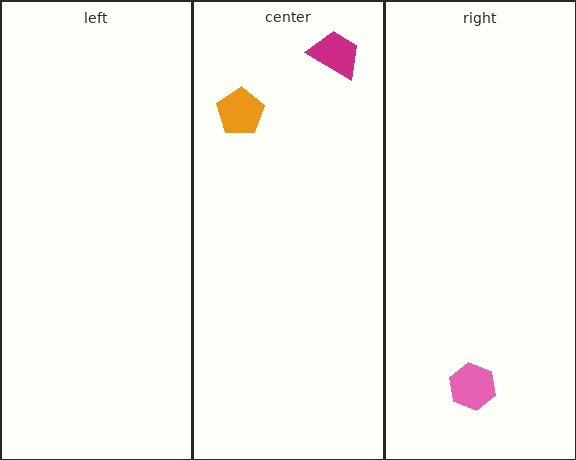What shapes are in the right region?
The pink hexagon.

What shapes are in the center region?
The magenta trapezoid, the orange pentagon.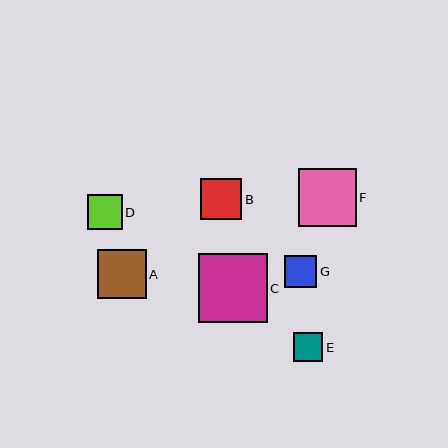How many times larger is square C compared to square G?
Square C is approximately 2.2 times the size of square G.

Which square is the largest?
Square C is the largest with a size of approximately 69 pixels.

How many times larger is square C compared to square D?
Square C is approximately 2.0 times the size of square D.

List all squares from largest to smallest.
From largest to smallest: C, F, A, B, D, G, E.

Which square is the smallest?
Square E is the smallest with a size of approximately 29 pixels.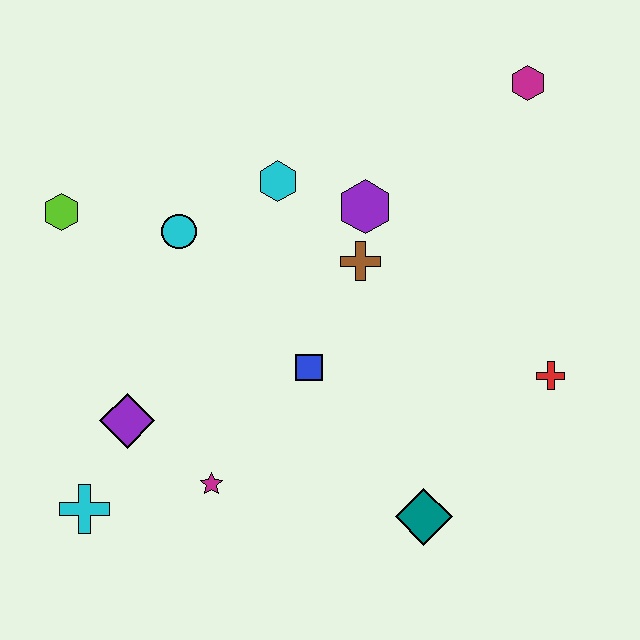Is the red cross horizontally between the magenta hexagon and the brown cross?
No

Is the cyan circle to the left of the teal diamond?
Yes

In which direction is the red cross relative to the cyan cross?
The red cross is to the right of the cyan cross.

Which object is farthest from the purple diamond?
The magenta hexagon is farthest from the purple diamond.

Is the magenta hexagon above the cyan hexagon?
Yes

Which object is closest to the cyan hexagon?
The purple hexagon is closest to the cyan hexagon.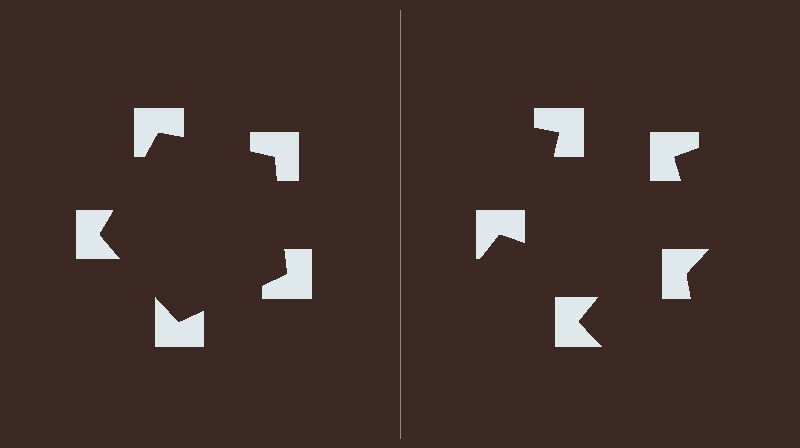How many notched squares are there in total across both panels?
10 — 5 on each side.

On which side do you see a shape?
An illusory pentagon appears on the left side. On the right side the wedge cuts are rotated, so no coherent shape forms.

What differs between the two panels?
The notched squares are positioned identically on both sides; only the wedge orientations differ. On the left they align to a pentagon; on the right they are misaligned.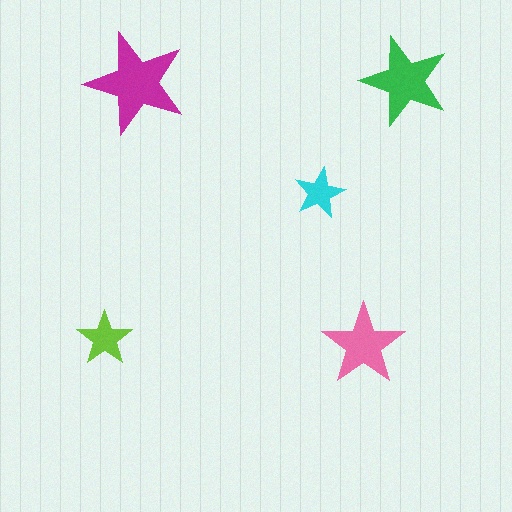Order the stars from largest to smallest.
the magenta one, the green one, the pink one, the lime one, the cyan one.